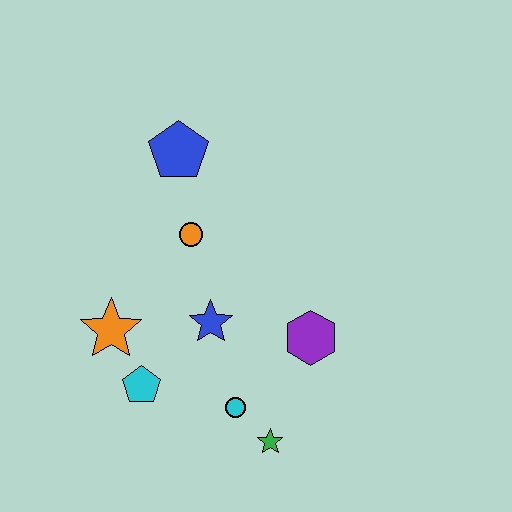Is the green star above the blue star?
No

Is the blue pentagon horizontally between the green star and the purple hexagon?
No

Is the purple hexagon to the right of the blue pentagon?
Yes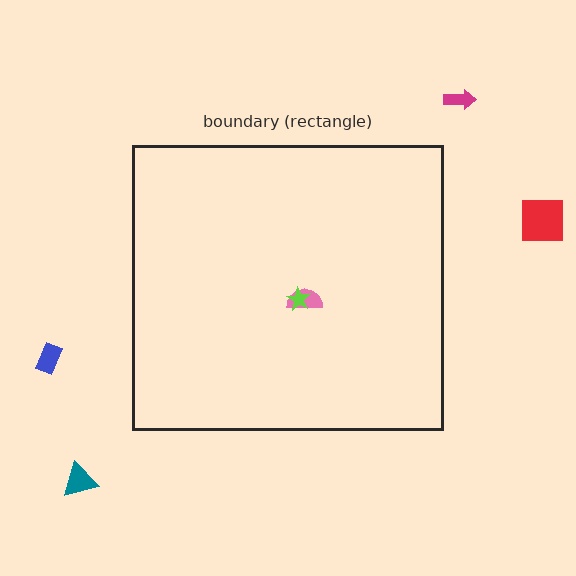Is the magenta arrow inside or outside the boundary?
Outside.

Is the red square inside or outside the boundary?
Outside.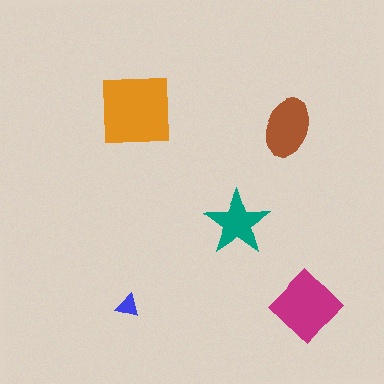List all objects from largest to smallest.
The orange square, the magenta diamond, the brown ellipse, the teal star, the blue triangle.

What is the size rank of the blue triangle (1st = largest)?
5th.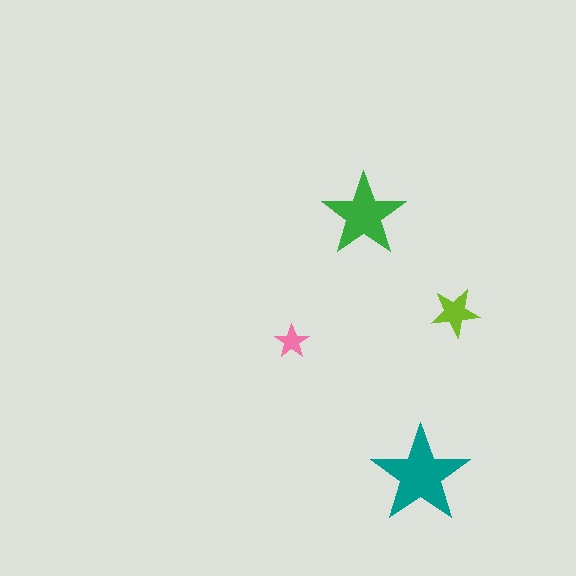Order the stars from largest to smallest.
the teal one, the green one, the lime one, the pink one.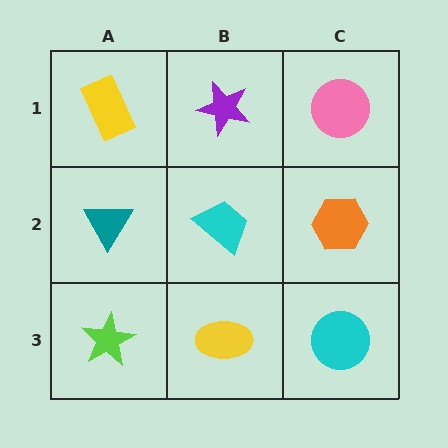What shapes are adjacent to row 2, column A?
A yellow rectangle (row 1, column A), a lime star (row 3, column A), a cyan trapezoid (row 2, column B).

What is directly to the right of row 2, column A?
A cyan trapezoid.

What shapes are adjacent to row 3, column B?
A cyan trapezoid (row 2, column B), a lime star (row 3, column A), a cyan circle (row 3, column C).